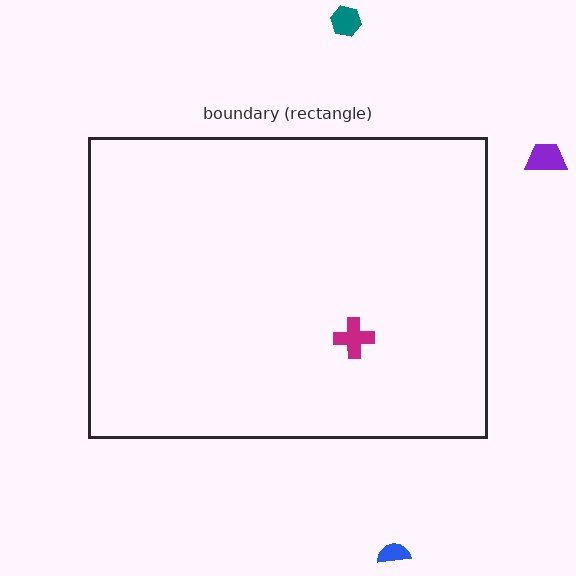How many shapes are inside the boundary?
1 inside, 3 outside.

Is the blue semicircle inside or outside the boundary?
Outside.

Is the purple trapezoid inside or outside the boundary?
Outside.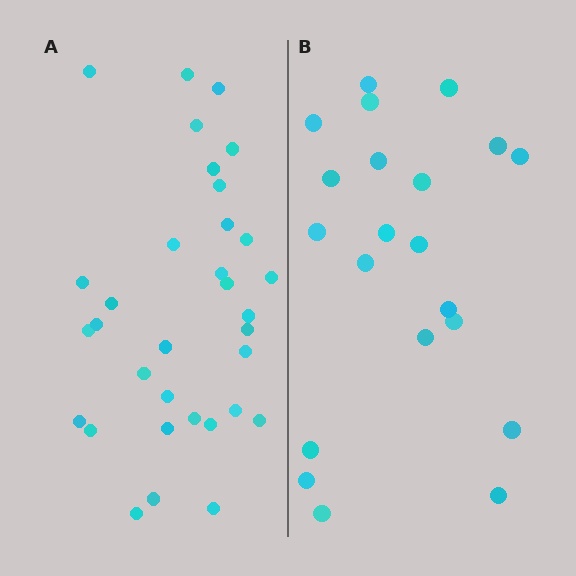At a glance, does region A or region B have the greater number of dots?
Region A (the left region) has more dots.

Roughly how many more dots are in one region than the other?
Region A has roughly 12 or so more dots than region B.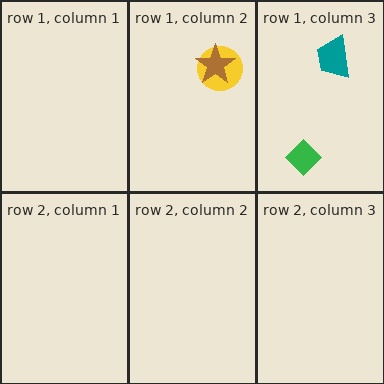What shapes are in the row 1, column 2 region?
The yellow circle, the brown star.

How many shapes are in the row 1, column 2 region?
2.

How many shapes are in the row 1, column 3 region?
2.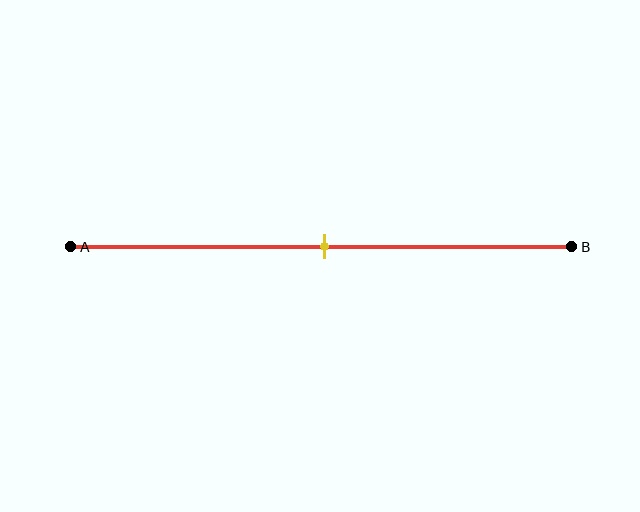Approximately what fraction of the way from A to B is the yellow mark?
The yellow mark is approximately 50% of the way from A to B.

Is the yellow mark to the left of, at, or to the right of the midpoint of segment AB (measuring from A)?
The yellow mark is approximately at the midpoint of segment AB.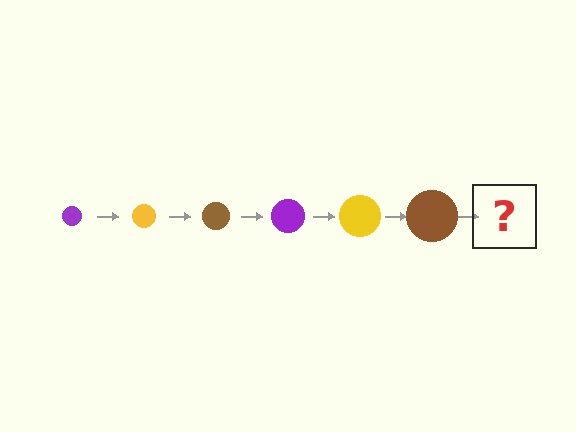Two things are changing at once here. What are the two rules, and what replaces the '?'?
The two rules are that the circle grows larger each step and the color cycles through purple, yellow, and brown. The '?' should be a purple circle, larger than the previous one.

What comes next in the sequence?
The next element should be a purple circle, larger than the previous one.